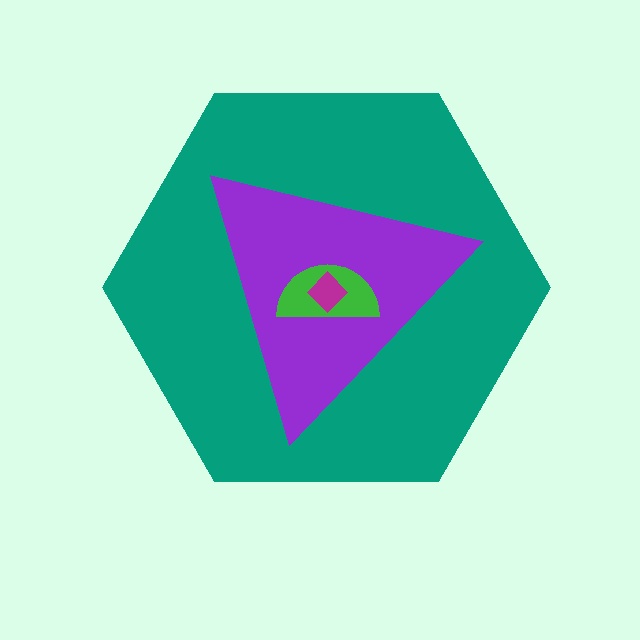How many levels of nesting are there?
4.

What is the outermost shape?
The teal hexagon.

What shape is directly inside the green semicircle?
The magenta diamond.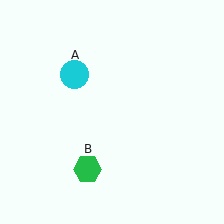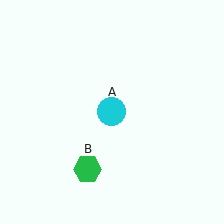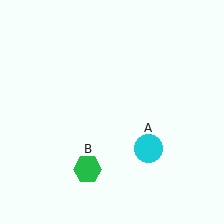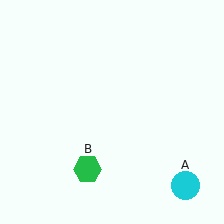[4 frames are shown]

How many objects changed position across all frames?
1 object changed position: cyan circle (object A).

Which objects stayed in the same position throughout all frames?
Green hexagon (object B) remained stationary.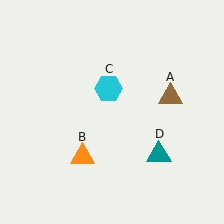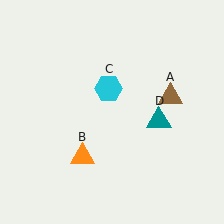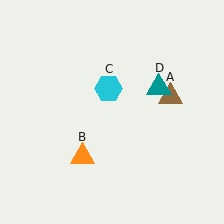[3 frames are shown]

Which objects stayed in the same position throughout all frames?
Brown triangle (object A) and orange triangle (object B) and cyan hexagon (object C) remained stationary.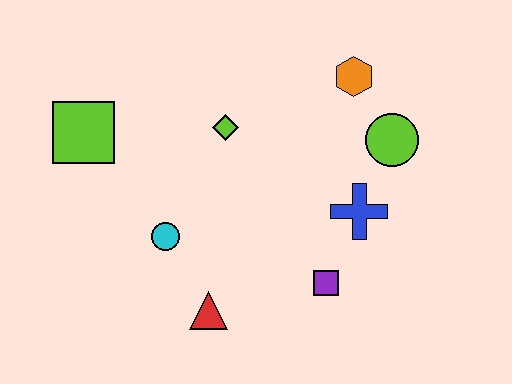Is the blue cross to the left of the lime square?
No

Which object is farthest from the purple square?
The lime square is farthest from the purple square.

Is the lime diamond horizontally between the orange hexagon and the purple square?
No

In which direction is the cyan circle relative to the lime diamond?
The cyan circle is below the lime diamond.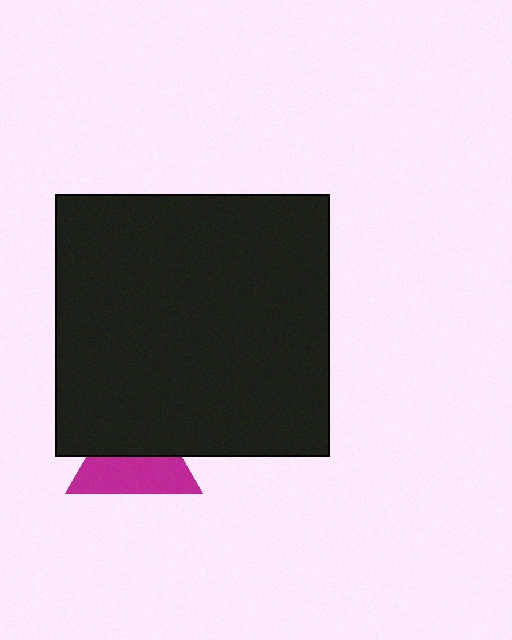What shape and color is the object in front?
The object in front is a black rectangle.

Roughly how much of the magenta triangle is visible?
About half of it is visible (roughly 51%).